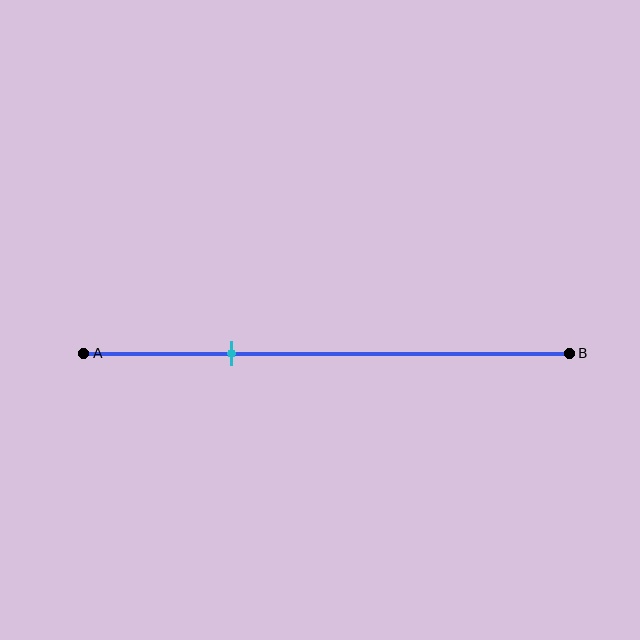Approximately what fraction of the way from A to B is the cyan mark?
The cyan mark is approximately 30% of the way from A to B.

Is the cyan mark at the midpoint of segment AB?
No, the mark is at about 30% from A, not at the 50% midpoint.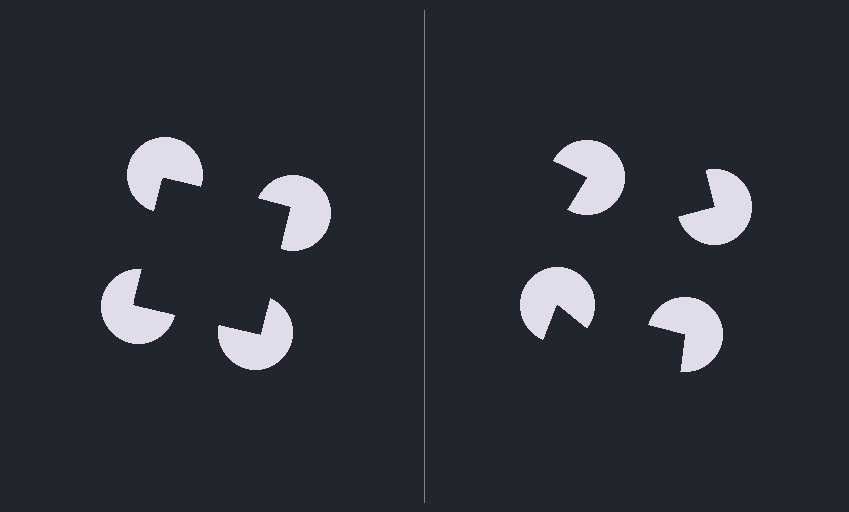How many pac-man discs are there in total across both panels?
8 — 4 on each side.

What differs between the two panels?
The pac-man discs are positioned identically on both sides; only the wedge orientations differ. On the left they align to a square; on the right they are misaligned.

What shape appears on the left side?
An illusory square.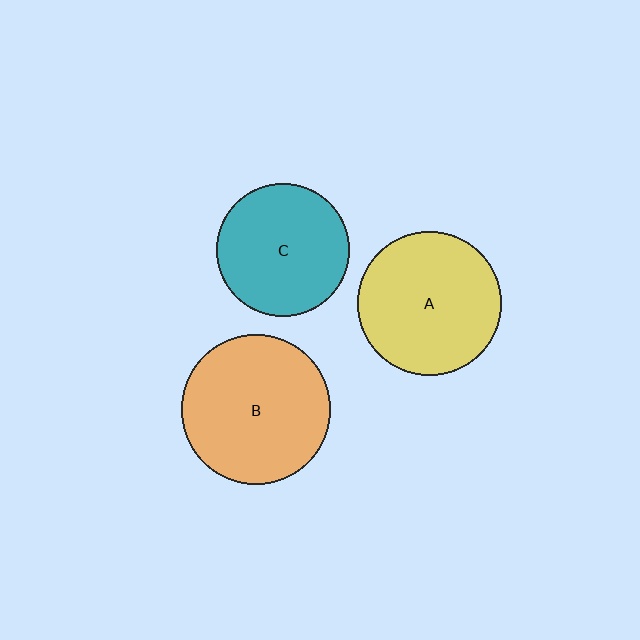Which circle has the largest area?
Circle B (orange).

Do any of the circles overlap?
No, none of the circles overlap.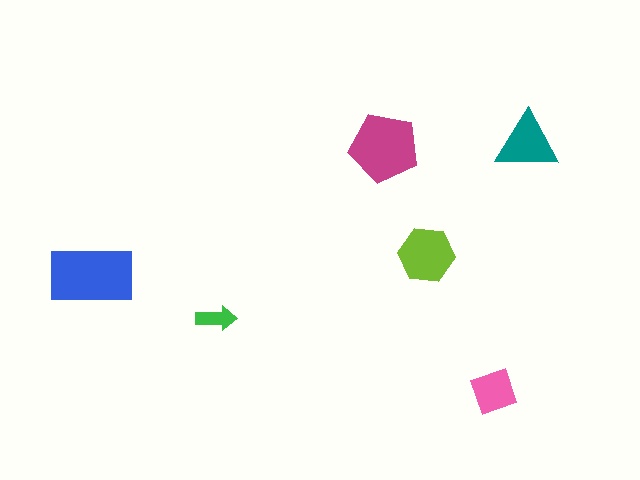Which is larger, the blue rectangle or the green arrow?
The blue rectangle.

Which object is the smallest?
The green arrow.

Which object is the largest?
The blue rectangle.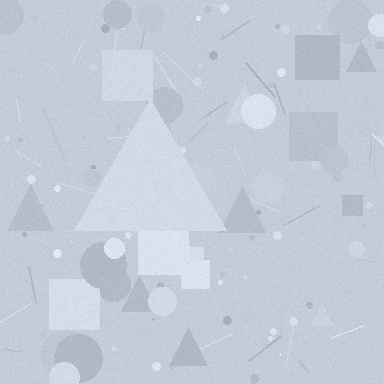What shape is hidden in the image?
A triangle is hidden in the image.